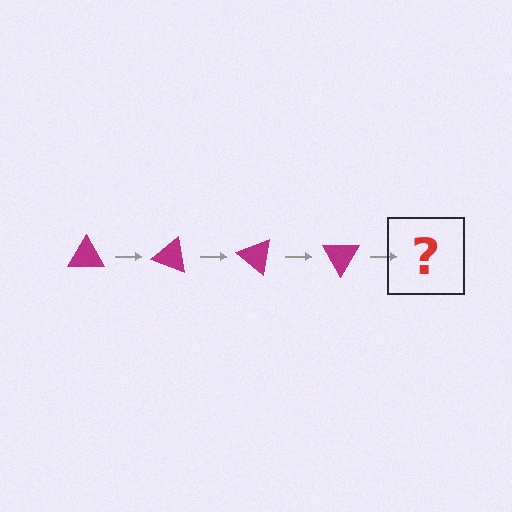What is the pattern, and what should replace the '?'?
The pattern is that the triangle rotates 20 degrees each step. The '?' should be a magenta triangle rotated 80 degrees.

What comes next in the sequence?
The next element should be a magenta triangle rotated 80 degrees.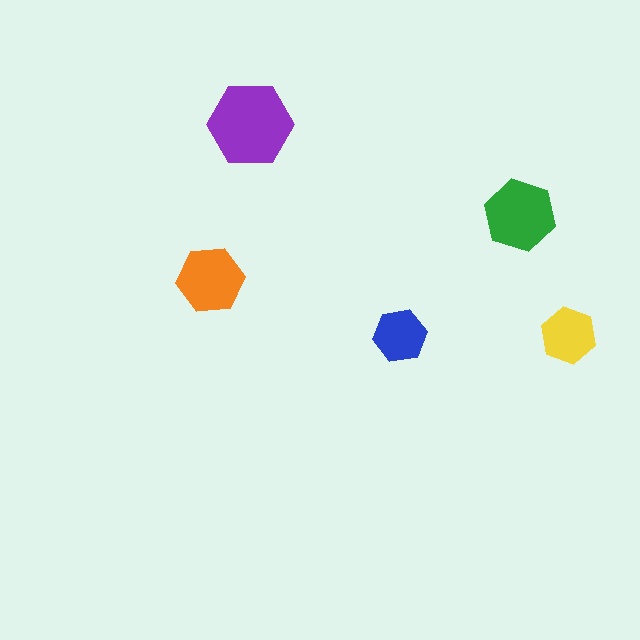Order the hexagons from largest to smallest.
the purple one, the green one, the orange one, the yellow one, the blue one.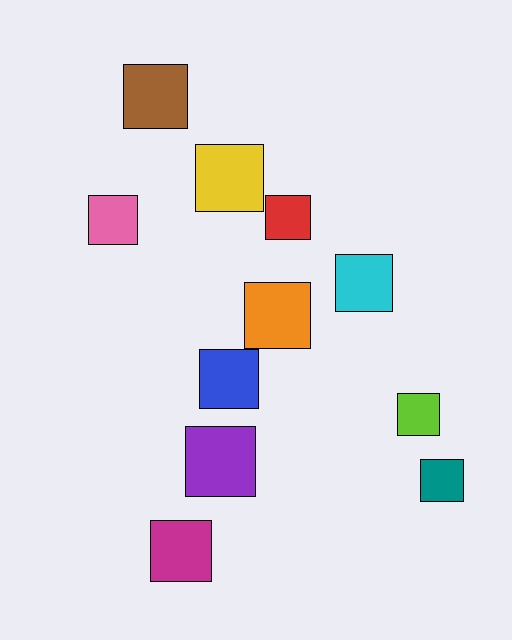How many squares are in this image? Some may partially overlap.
There are 11 squares.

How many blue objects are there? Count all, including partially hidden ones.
There is 1 blue object.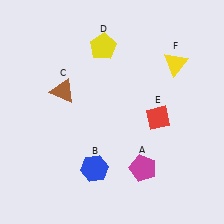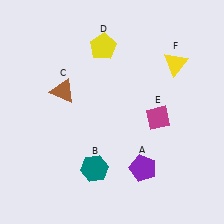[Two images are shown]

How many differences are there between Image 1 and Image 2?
There are 3 differences between the two images.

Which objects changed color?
A changed from magenta to purple. B changed from blue to teal. E changed from red to magenta.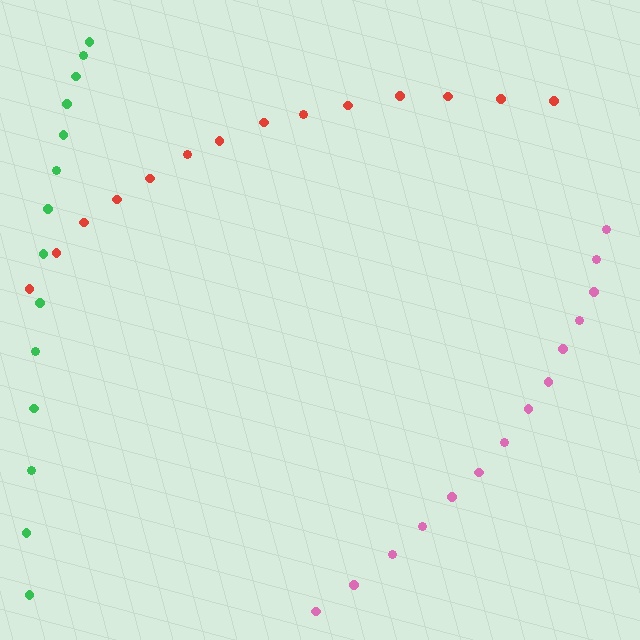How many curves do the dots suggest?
There are 3 distinct paths.